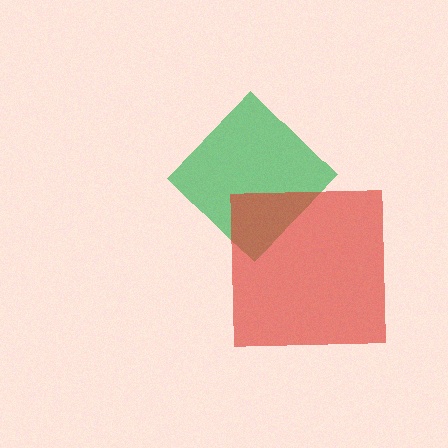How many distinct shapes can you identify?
There are 2 distinct shapes: a green diamond, a red square.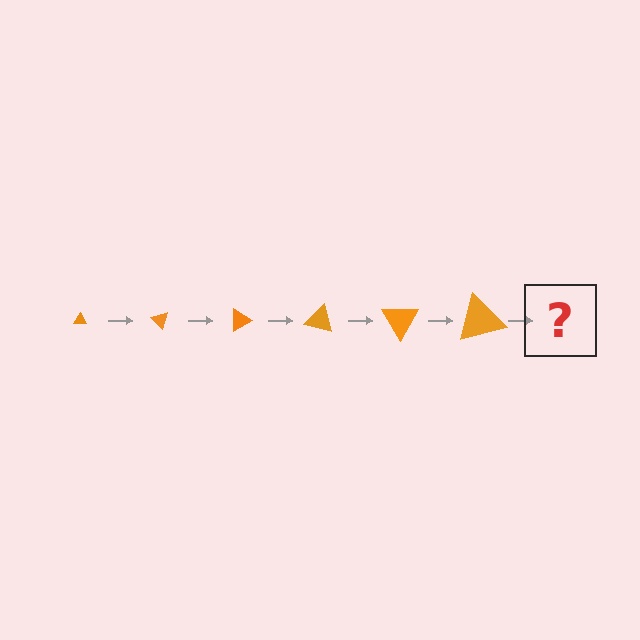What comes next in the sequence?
The next element should be a triangle, larger than the previous one and rotated 270 degrees from the start.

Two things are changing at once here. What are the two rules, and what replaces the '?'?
The two rules are that the triangle grows larger each step and it rotates 45 degrees each step. The '?' should be a triangle, larger than the previous one and rotated 270 degrees from the start.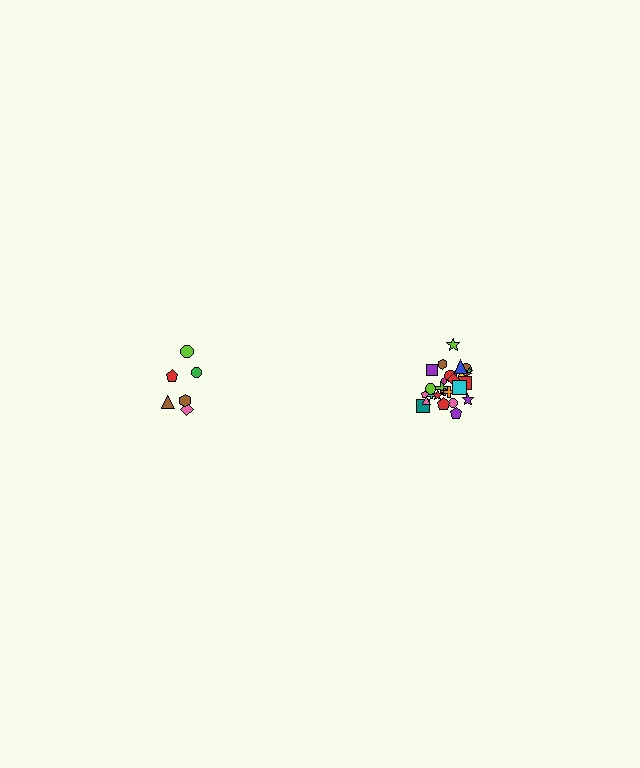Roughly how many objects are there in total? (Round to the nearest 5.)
Roughly 30 objects in total.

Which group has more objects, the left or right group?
The right group.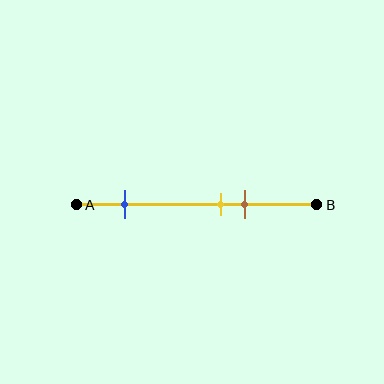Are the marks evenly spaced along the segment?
No, the marks are not evenly spaced.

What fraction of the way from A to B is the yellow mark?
The yellow mark is approximately 60% (0.6) of the way from A to B.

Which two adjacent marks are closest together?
The yellow and brown marks are the closest adjacent pair.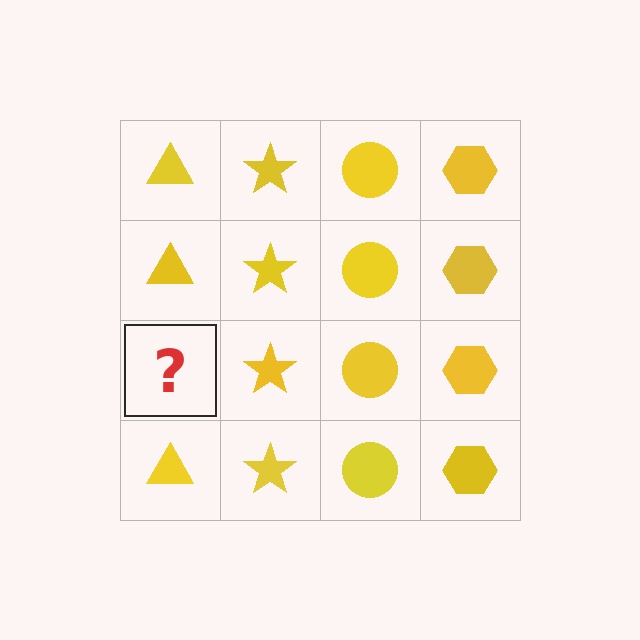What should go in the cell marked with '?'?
The missing cell should contain a yellow triangle.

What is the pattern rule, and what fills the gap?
The rule is that each column has a consistent shape. The gap should be filled with a yellow triangle.